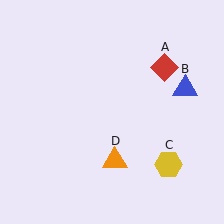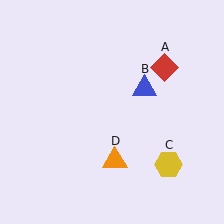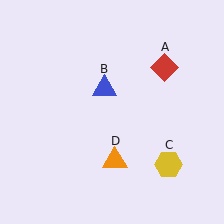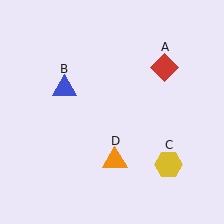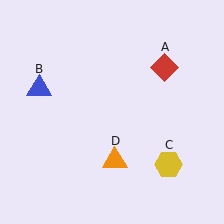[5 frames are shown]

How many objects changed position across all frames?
1 object changed position: blue triangle (object B).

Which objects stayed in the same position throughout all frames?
Red diamond (object A) and yellow hexagon (object C) and orange triangle (object D) remained stationary.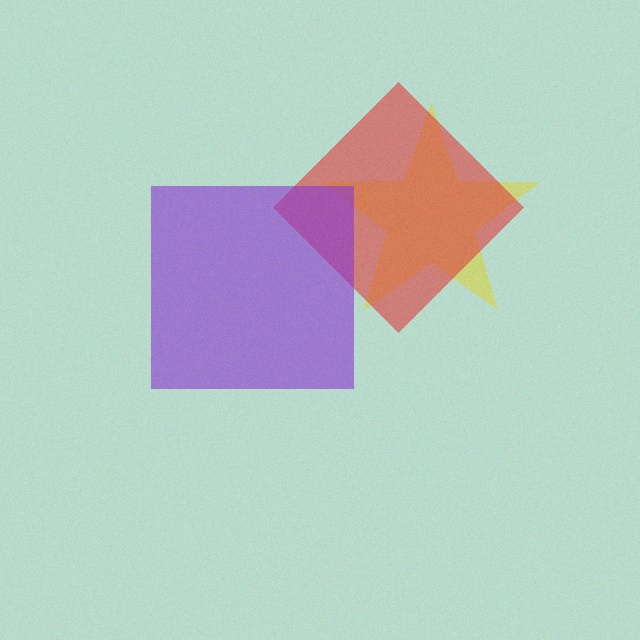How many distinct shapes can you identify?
There are 3 distinct shapes: a yellow star, a red diamond, a purple square.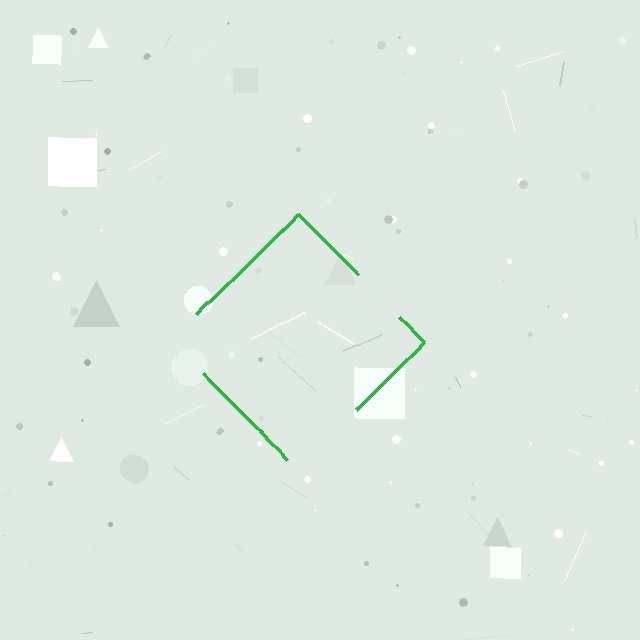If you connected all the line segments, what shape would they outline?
They would outline a diamond.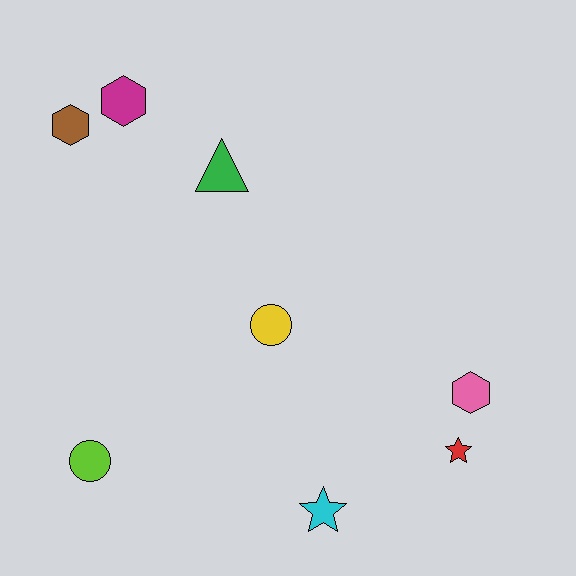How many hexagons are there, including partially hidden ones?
There are 3 hexagons.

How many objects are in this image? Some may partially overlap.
There are 8 objects.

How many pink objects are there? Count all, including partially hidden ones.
There is 1 pink object.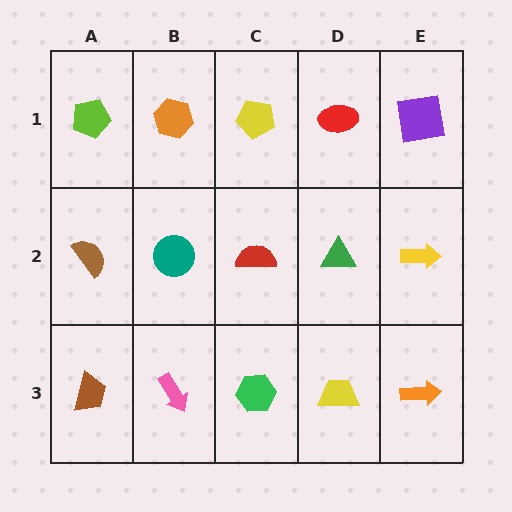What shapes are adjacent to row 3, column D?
A green triangle (row 2, column D), a green hexagon (row 3, column C), an orange arrow (row 3, column E).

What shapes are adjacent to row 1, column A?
A brown semicircle (row 2, column A), an orange hexagon (row 1, column B).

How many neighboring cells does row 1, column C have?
3.